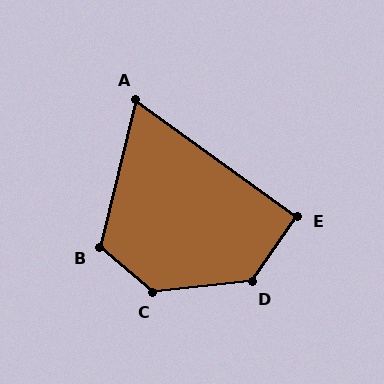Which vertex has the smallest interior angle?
A, at approximately 68 degrees.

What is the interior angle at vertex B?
Approximately 117 degrees (obtuse).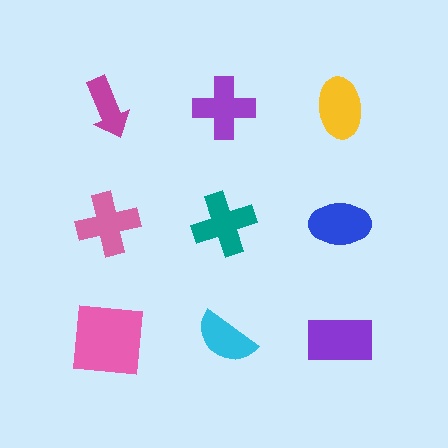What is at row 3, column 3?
A purple rectangle.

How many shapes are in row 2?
3 shapes.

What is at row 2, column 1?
A pink cross.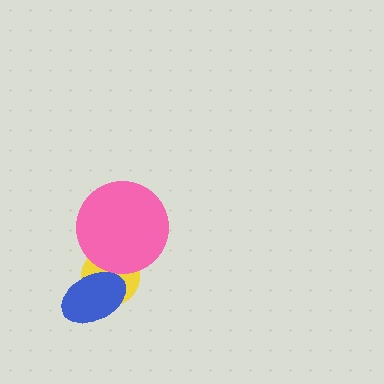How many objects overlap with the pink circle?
1 object overlaps with the pink circle.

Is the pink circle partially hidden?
No, no other shape covers it.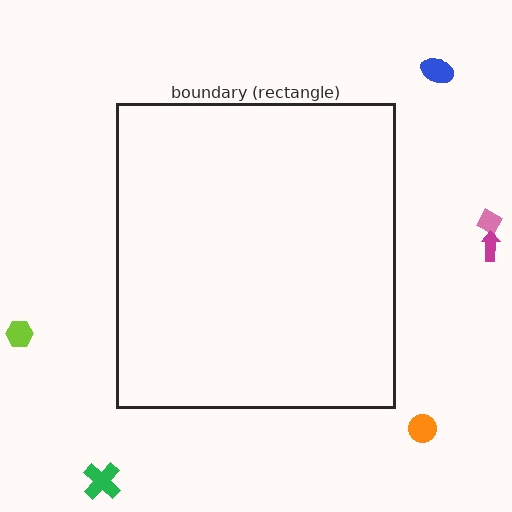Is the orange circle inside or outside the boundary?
Outside.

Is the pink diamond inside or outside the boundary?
Outside.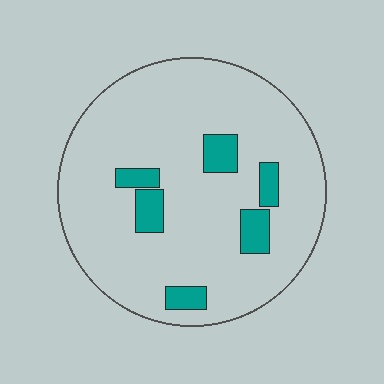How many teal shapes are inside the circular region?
6.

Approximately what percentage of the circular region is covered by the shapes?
Approximately 10%.